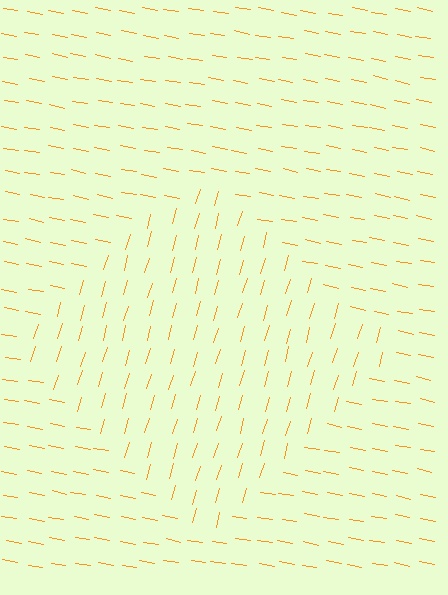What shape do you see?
I see a diamond.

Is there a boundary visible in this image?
Yes, there is a texture boundary formed by a change in line orientation.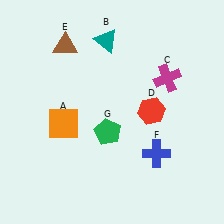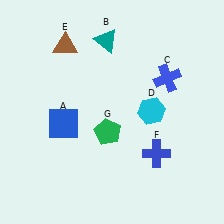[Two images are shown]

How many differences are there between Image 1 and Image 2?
There are 3 differences between the two images.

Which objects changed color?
A changed from orange to blue. C changed from magenta to blue. D changed from red to cyan.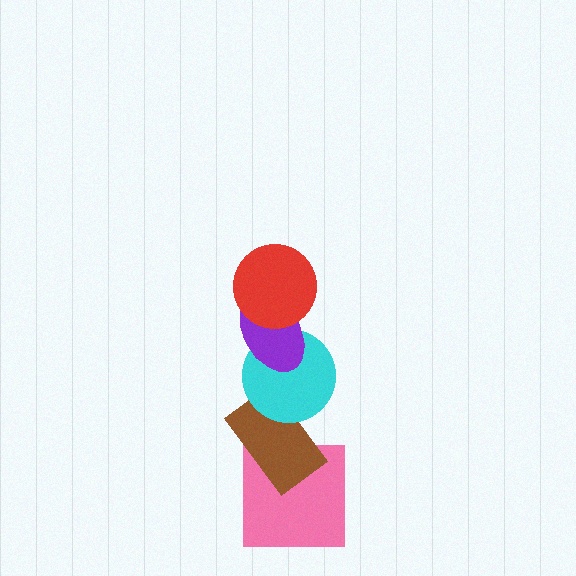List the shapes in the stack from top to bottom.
From top to bottom: the red circle, the purple ellipse, the cyan circle, the brown rectangle, the pink square.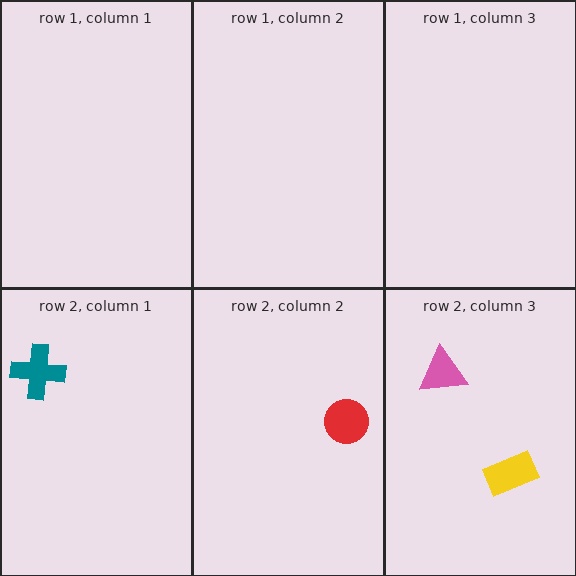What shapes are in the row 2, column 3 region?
The yellow rectangle, the pink triangle.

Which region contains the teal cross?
The row 2, column 1 region.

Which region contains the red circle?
The row 2, column 2 region.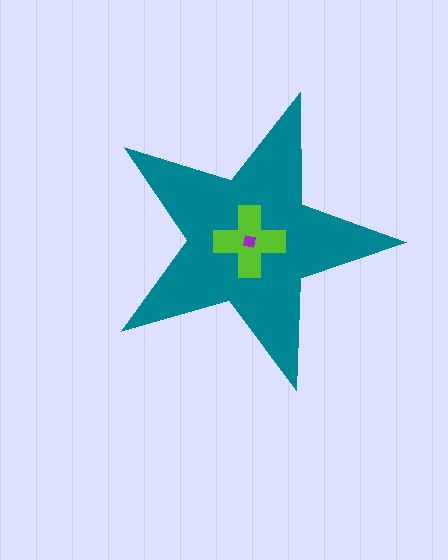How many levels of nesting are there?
3.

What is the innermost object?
The purple square.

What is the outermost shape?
The teal star.